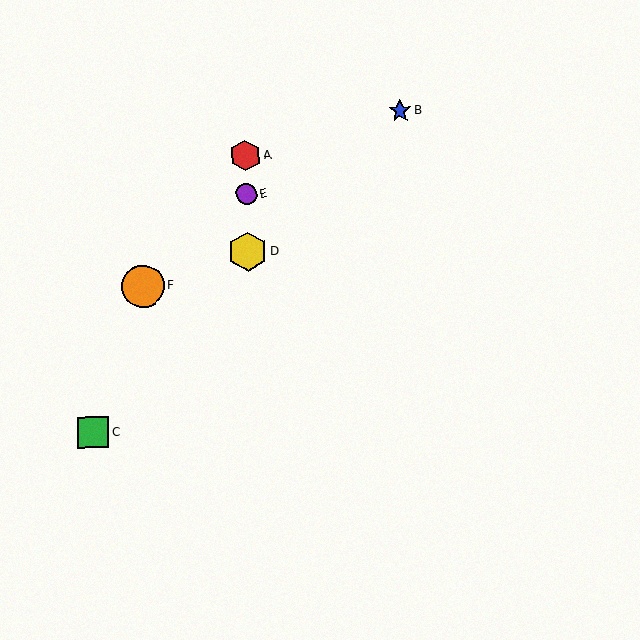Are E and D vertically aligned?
Yes, both are at x≈246.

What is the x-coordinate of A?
Object A is at x≈245.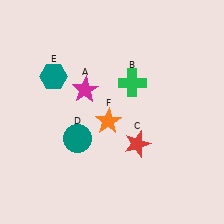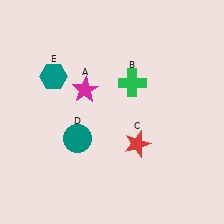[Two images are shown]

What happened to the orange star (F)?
The orange star (F) was removed in Image 2. It was in the bottom-left area of Image 1.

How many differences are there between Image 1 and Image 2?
There is 1 difference between the two images.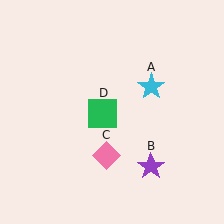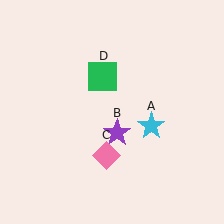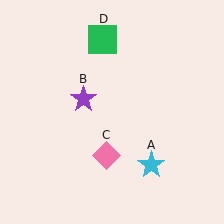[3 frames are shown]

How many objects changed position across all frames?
3 objects changed position: cyan star (object A), purple star (object B), green square (object D).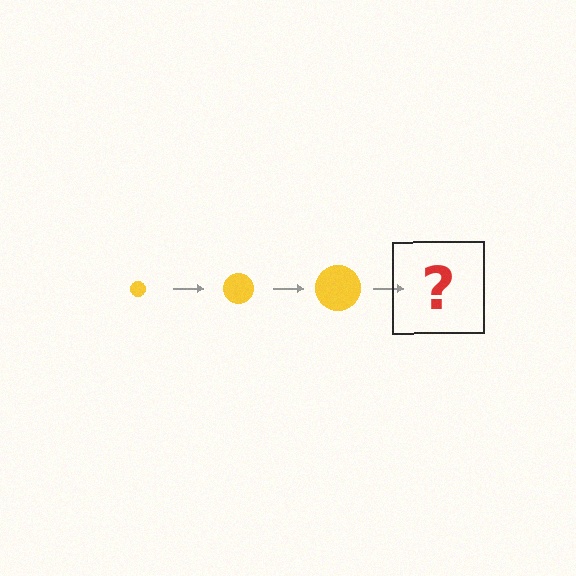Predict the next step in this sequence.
The next step is a yellow circle, larger than the previous one.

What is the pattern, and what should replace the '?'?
The pattern is that the circle gets progressively larger each step. The '?' should be a yellow circle, larger than the previous one.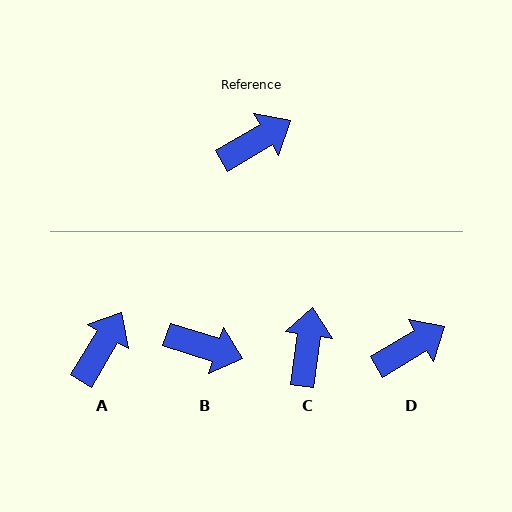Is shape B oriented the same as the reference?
No, it is off by about 49 degrees.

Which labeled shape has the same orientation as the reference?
D.